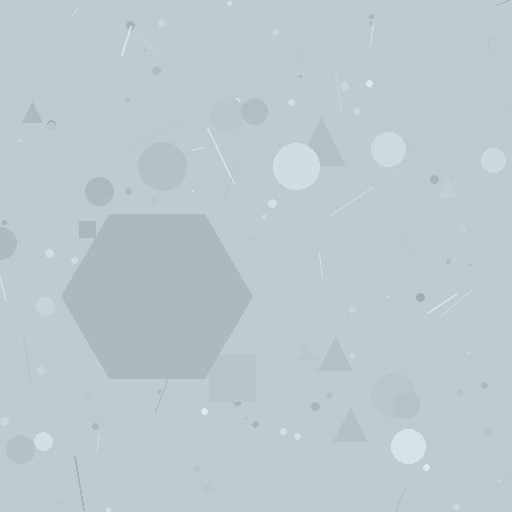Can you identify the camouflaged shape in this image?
The camouflaged shape is a hexagon.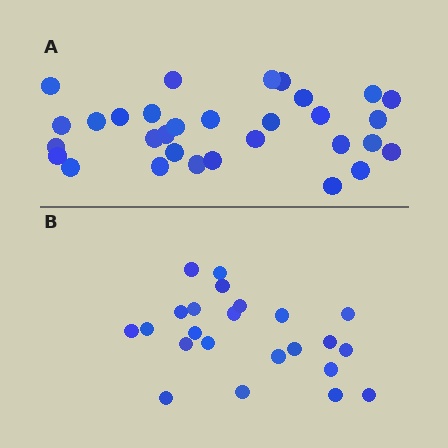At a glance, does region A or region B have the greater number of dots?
Region A (the top region) has more dots.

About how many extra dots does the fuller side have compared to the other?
Region A has roughly 8 or so more dots than region B.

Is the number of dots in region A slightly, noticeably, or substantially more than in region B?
Region A has noticeably more, but not dramatically so. The ratio is roughly 1.3 to 1.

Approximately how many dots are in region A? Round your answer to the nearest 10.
About 30 dots. (The exact count is 31, which rounds to 30.)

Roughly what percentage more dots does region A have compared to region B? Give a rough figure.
About 35% more.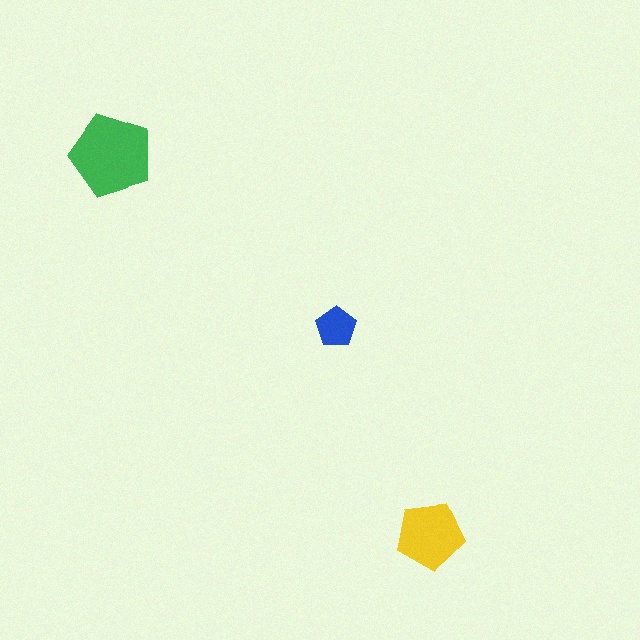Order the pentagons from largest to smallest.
the green one, the yellow one, the blue one.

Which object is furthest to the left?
The green pentagon is leftmost.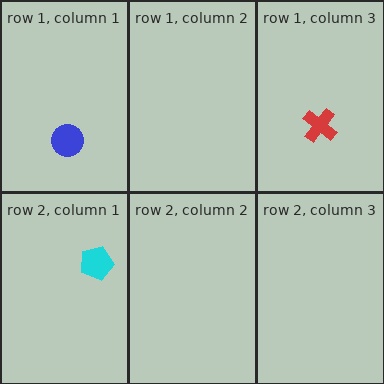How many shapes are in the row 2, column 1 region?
1.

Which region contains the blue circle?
The row 1, column 1 region.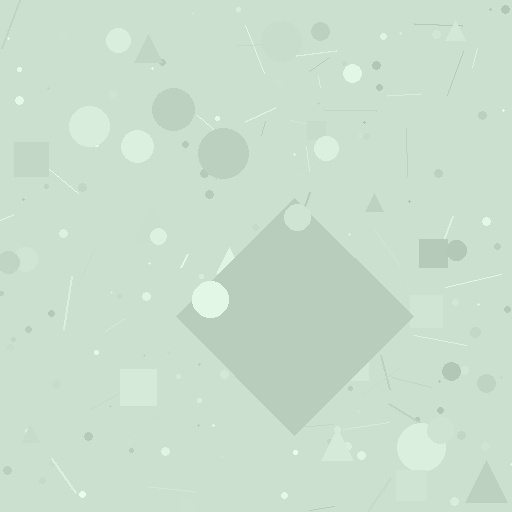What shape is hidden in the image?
A diamond is hidden in the image.